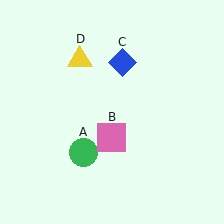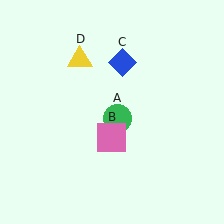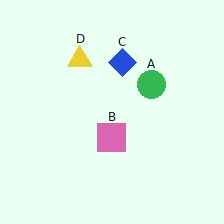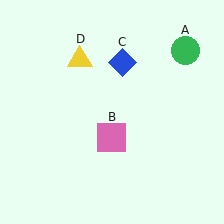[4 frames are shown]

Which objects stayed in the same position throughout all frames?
Pink square (object B) and blue diamond (object C) and yellow triangle (object D) remained stationary.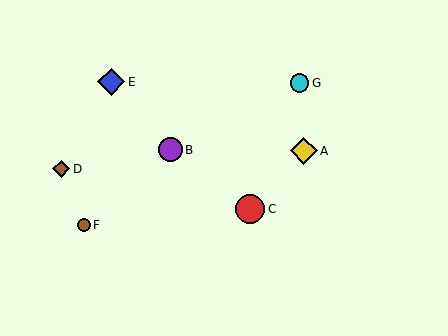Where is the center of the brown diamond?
The center of the brown diamond is at (61, 169).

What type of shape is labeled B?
Shape B is a purple circle.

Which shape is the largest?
The red circle (labeled C) is the largest.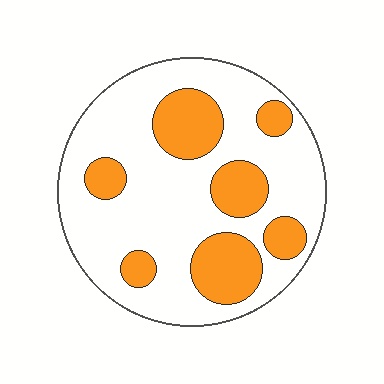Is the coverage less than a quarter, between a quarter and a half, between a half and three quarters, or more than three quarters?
Between a quarter and a half.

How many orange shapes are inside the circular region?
7.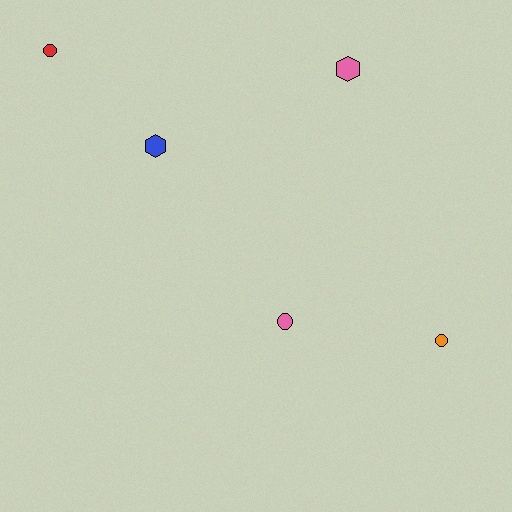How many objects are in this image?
There are 5 objects.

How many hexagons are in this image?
There are 2 hexagons.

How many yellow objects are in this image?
There are no yellow objects.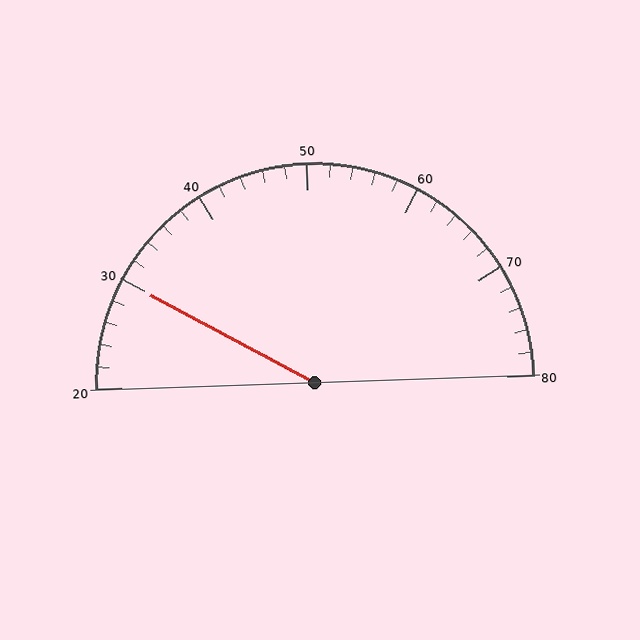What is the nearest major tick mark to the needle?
The nearest major tick mark is 30.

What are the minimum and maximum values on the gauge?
The gauge ranges from 20 to 80.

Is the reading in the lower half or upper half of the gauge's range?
The reading is in the lower half of the range (20 to 80).